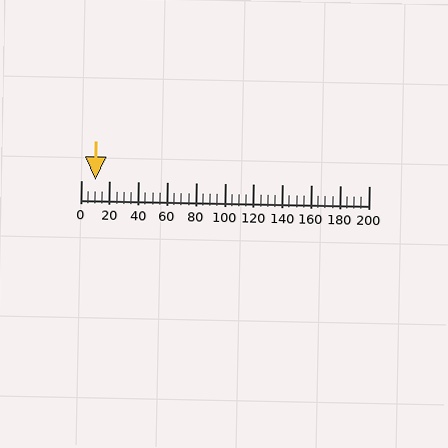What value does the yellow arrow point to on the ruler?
The yellow arrow points to approximately 10.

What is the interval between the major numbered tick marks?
The major tick marks are spaced 20 units apart.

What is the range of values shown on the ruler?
The ruler shows values from 0 to 200.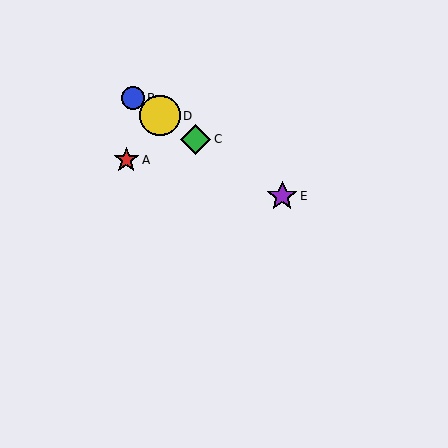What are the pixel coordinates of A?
Object A is at (126, 160).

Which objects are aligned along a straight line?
Objects B, C, D, E are aligned along a straight line.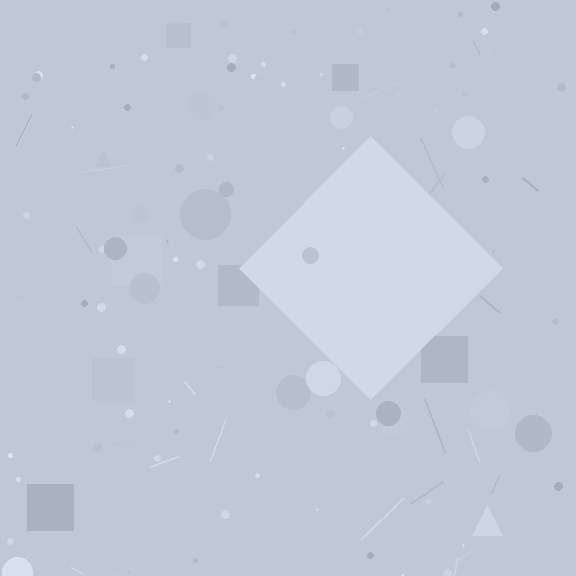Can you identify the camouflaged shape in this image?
The camouflaged shape is a diamond.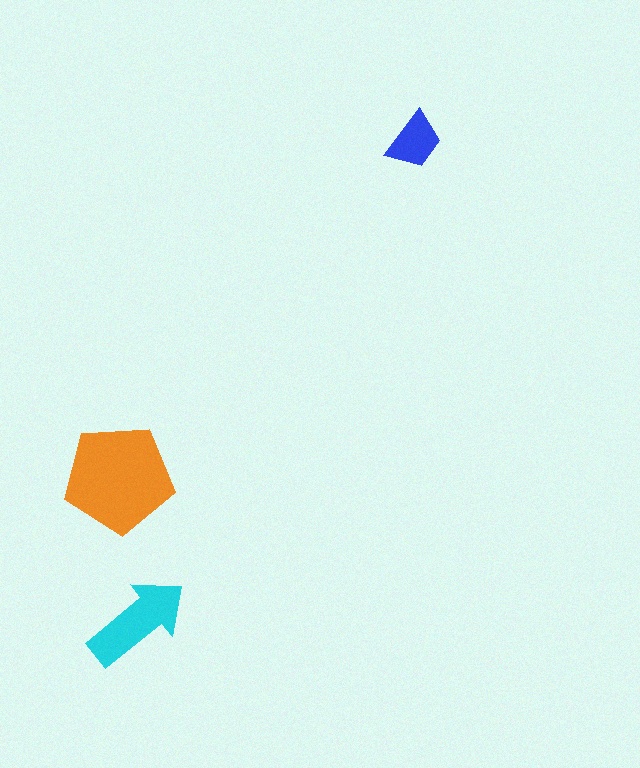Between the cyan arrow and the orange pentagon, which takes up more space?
The orange pentagon.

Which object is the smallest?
The blue trapezoid.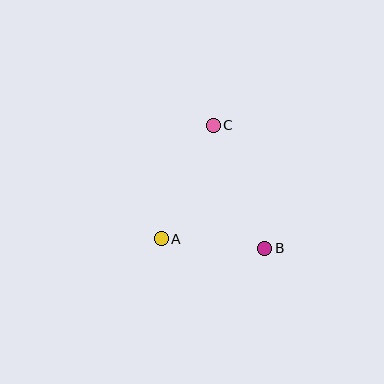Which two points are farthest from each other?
Points B and C are farthest from each other.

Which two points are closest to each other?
Points A and B are closest to each other.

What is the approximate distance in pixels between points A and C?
The distance between A and C is approximately 124 pixels.